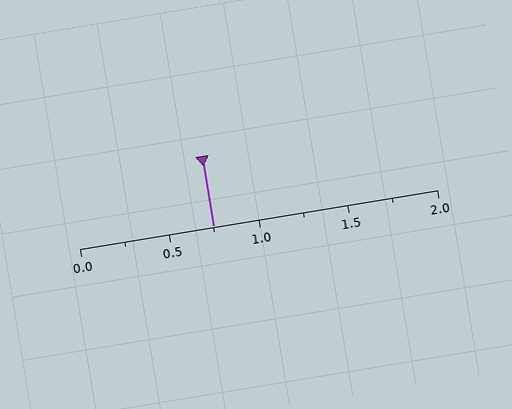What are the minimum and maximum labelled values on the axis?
The axis runs from 0.0 to 2.0.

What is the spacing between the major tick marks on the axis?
The major ticks are spaced 0.5 apart.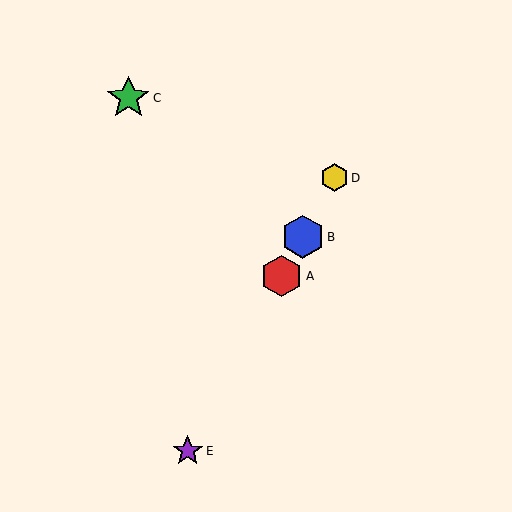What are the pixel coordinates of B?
Object B is at (303, 237).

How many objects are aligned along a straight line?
4 objects (A, B, D, E) are aligned along a straight line.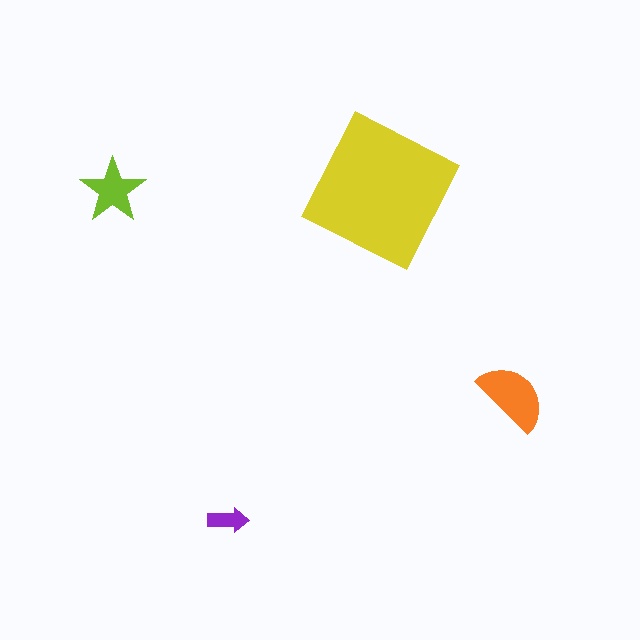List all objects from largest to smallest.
The yellow square, the orange semicircle, the lime star, the purple arrow.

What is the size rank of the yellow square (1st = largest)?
1st.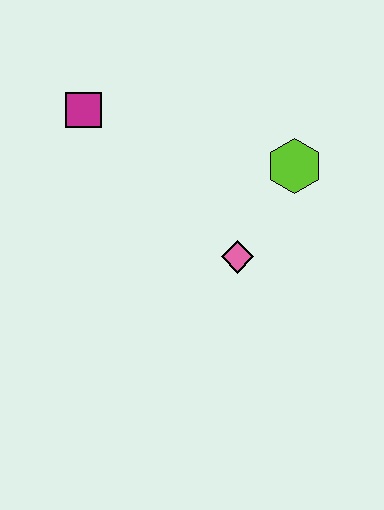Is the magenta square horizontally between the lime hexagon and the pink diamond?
No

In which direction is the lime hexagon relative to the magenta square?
The lime hexagon is to the right of the magenta square.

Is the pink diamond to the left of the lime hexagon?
Yes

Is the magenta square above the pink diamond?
Yes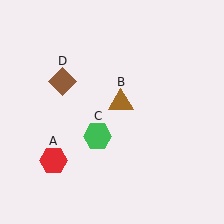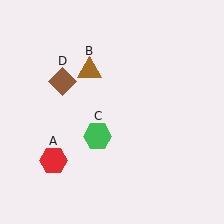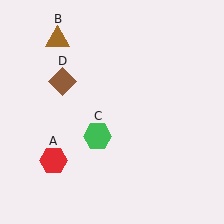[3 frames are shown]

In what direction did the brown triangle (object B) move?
The brown triangle (object B) moved up and to the left.